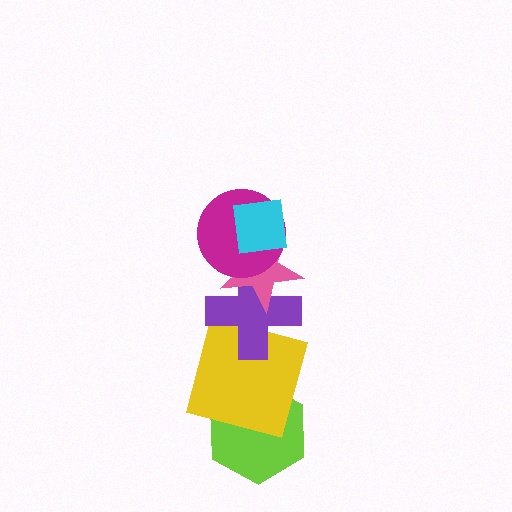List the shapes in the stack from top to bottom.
From top to bottom: the cyan square, the magenta circle, the pink star, the purple cross, the yellow square, the lime hexagon.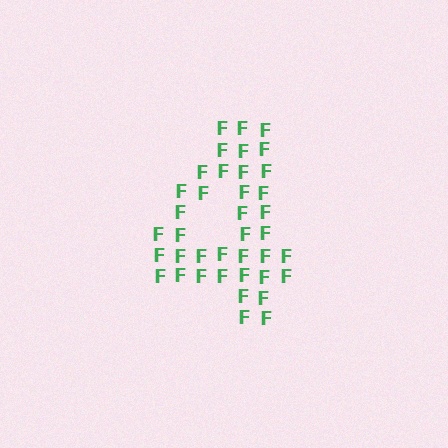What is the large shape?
The large shape is the digit 4.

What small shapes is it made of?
It is made of small letter F's.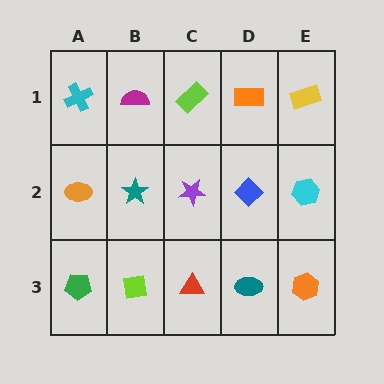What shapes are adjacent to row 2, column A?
A cyan cross (row 1, column A), a green pentagon (row 3, column A), a teal star (row 2, column B).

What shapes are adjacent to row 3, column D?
A blue diamond (row 2, column D), a red triangle (row 3, column C), an orange hexagon (row 3, column E).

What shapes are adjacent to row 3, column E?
A cyan hexagon (row 2, column E), a teal ellipse (row 3, column D).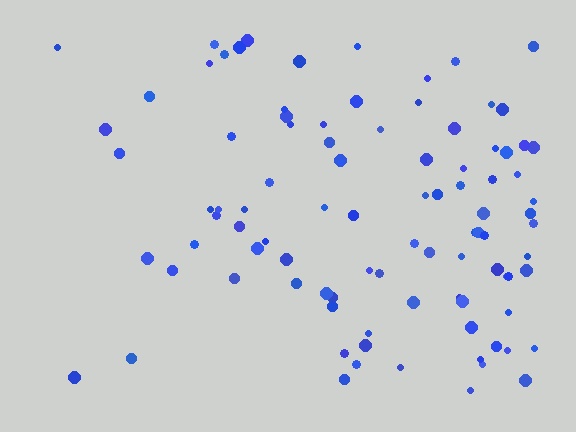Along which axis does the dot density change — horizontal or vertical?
Horizontal.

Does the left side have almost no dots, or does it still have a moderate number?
Still a moderate number, just noticeably fewer than the right.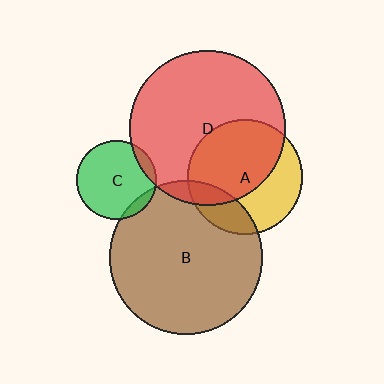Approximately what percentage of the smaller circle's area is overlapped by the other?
Approximately 5%.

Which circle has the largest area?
Circle D (red).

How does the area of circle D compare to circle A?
Approximately 1.8 times.